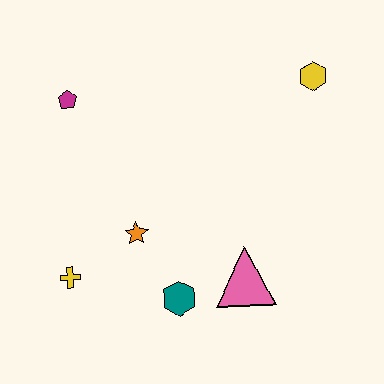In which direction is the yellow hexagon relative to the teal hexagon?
The yellow hexagon is above the teal hexagon.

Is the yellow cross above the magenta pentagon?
No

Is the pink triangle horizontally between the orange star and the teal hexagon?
No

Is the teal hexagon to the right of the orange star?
Yes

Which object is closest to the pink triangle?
The teal hexagon is closest to the pink triangle.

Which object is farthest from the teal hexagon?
The yellow hexagon is farthest from the teal hexagon.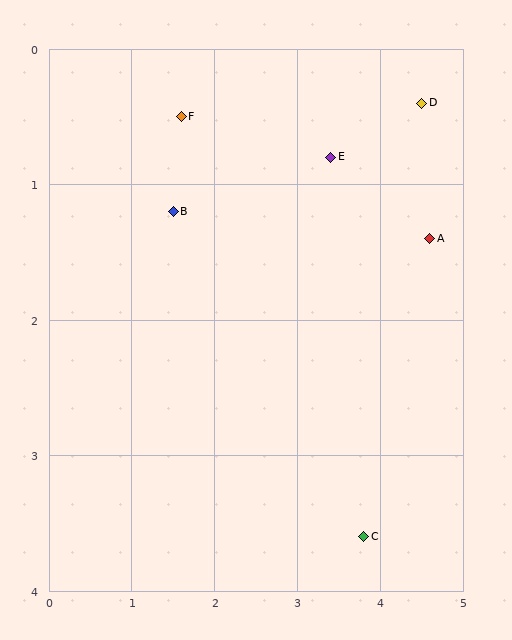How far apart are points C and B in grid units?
Points C and B are about 3.3 grid units apart.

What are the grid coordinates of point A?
Point A is at approximately (4.6, 1.4).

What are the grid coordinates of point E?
Point E is at approximately (3.4, 0.8).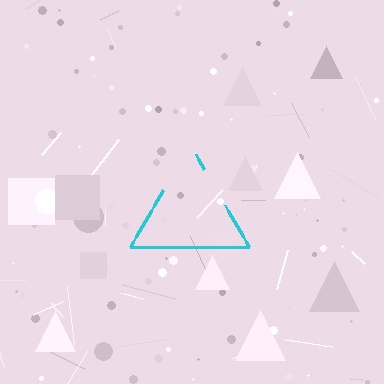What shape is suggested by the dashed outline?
The dashed outline suggests a triangle.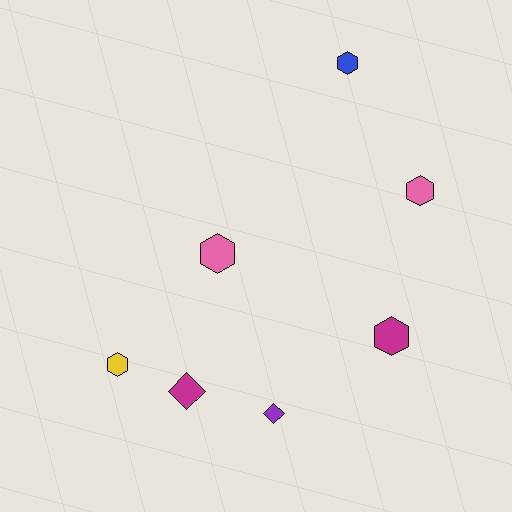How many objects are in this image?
There are 7 objects.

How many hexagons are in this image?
There are 5 hexagons.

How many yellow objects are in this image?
There is 1 yellow object.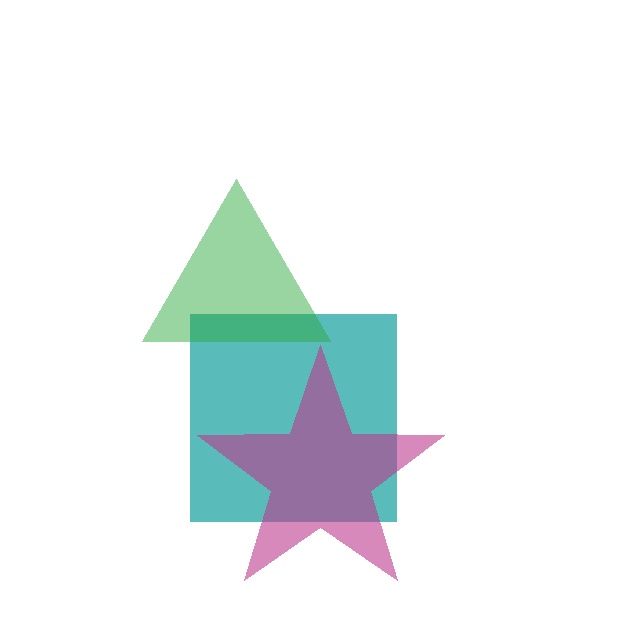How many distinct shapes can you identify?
There are 3 distinct shapes: a teal square, a green triangle, a magenta star.